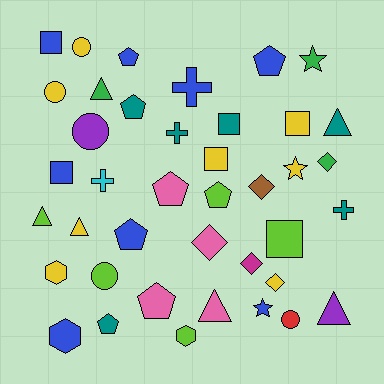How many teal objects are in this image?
There are 6 teal objects.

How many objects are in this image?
There are 40 objects.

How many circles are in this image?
There are 5 circles.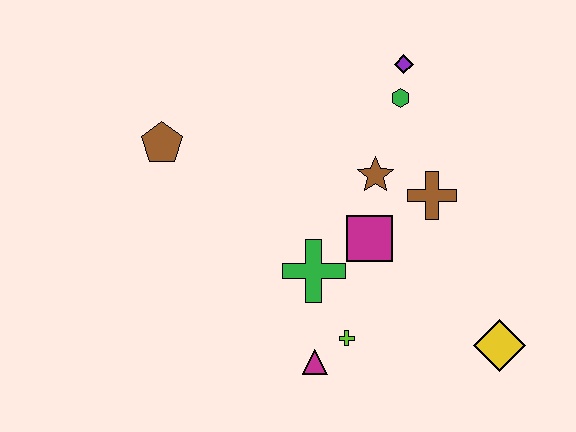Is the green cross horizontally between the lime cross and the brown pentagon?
Yes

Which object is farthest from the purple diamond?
The magenta triangle is farthest from the purple diamond.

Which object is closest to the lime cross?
The magenta triangle is closest to the lime cross.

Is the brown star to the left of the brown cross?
Yes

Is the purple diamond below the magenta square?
No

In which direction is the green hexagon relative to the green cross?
The green hexagon is above the green cross.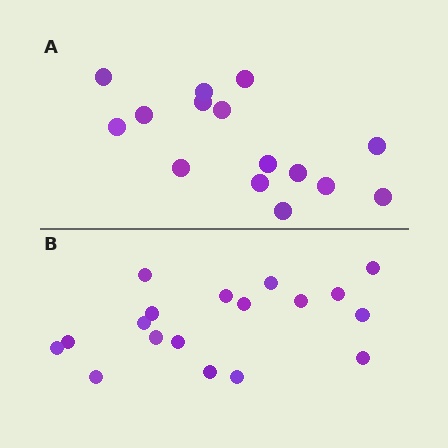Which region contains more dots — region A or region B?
Region B (the bottom region) has more dots.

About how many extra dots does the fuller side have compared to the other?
Region B has just a few more — roughly 2 or 3 more dots than region A.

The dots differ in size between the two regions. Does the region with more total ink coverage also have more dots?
No. Region A has more total ink coverage because its dots are larger, but region B actually contains more individual dots. Total area can be misleading — the number of items is what matters here.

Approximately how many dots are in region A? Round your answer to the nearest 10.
About 20 dots. (The exact count is 15, which rounds to 20.)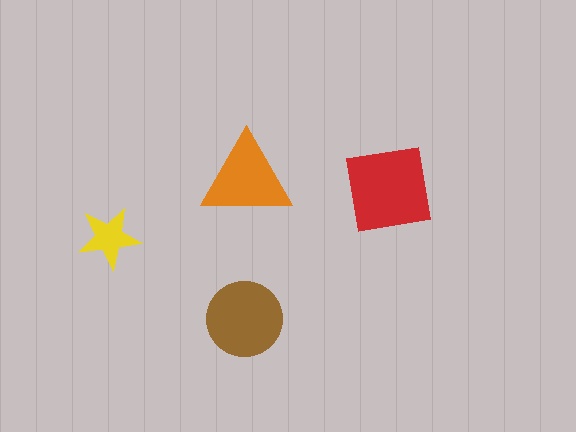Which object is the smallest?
The yellow star.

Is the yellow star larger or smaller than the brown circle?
Smaller.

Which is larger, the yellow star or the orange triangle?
The orange triangle.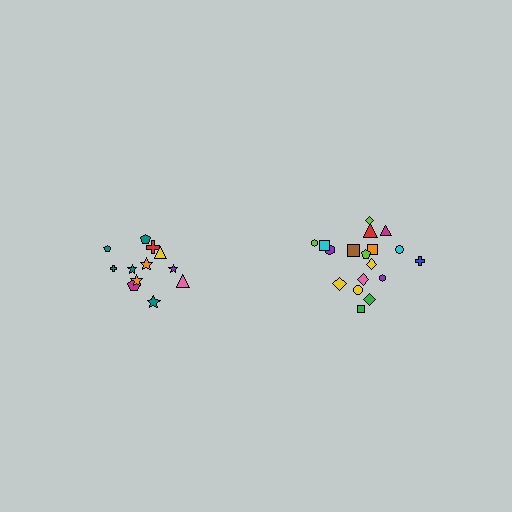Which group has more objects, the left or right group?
The right group.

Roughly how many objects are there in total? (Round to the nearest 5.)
Roughly 30 objects in total.